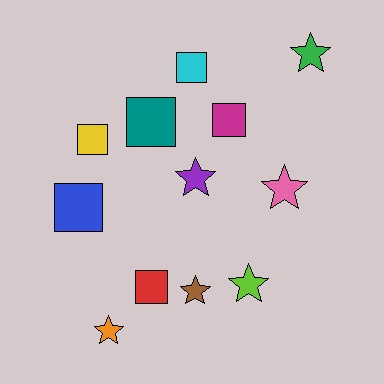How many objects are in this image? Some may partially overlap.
There are 12 objects.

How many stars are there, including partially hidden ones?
There are 6 stars.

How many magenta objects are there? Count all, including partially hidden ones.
There is 1 magenta object.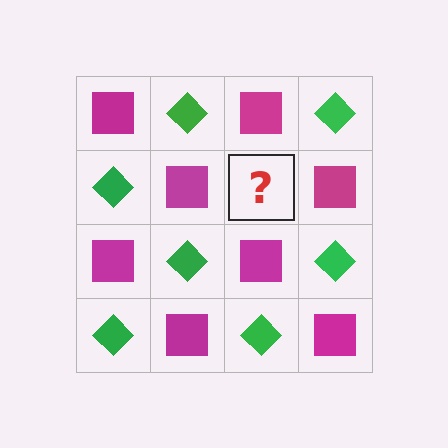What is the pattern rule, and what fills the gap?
The rule is that it alternates magenta square and green diamond in a checkerboard pattern. The gap should be filled with a green diamond.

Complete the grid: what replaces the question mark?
The question mark should be replaced with a green diamond.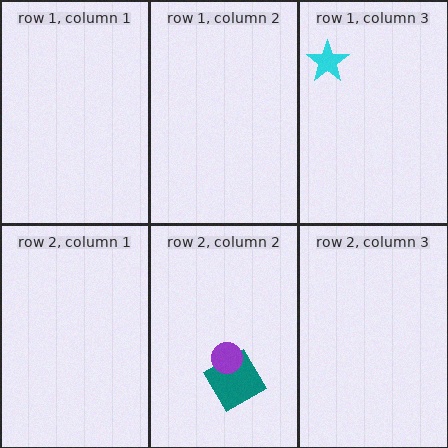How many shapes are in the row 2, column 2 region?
2.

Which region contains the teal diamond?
The row 2, column 2 region.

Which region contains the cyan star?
The row 1, column 3 region.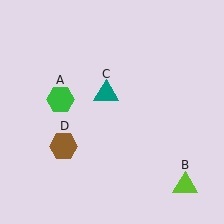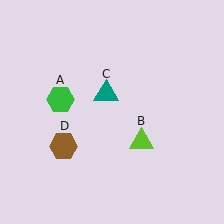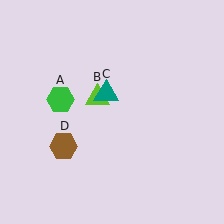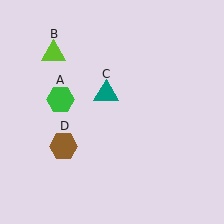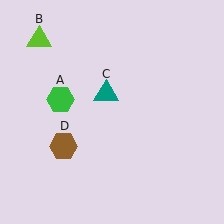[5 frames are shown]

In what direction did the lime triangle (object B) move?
The lime triangle (object B) moved up and to the left.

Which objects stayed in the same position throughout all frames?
Green hexagon (object A) and teal triangle (object C) and brown hexagon (object D) remained stationary.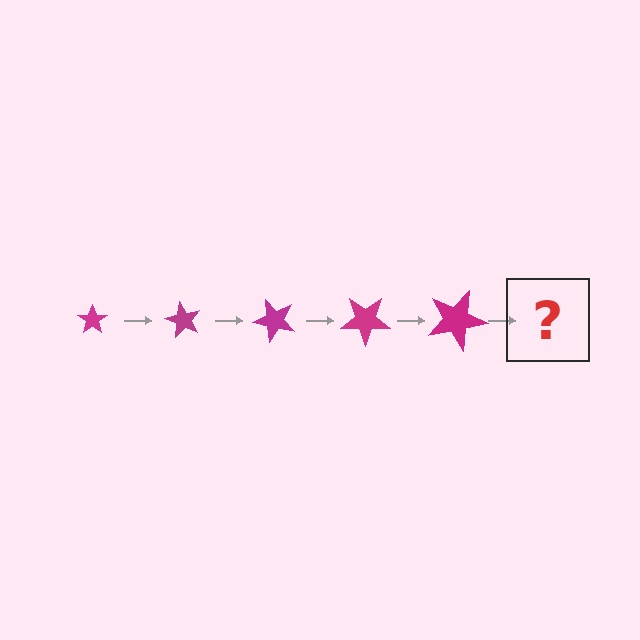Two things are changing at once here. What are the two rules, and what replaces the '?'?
The two rules are that the star grows larger each step and it rotates 60 degrees each step. The '?' should be a star, larger than the previous one and rotated 300 degrees from the start.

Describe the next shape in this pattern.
It should be a star, larger than the previous one and rotated 300 degrees from the start.